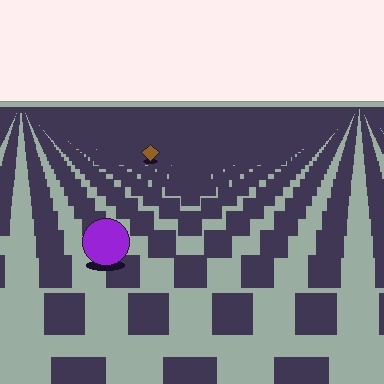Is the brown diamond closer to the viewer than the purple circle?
No. The purple circle is closer — you can tell from the texture gradient: the ground texture is coarser near it.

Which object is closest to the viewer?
The purple circle is closest. The texture marks near it are larger and more spread out.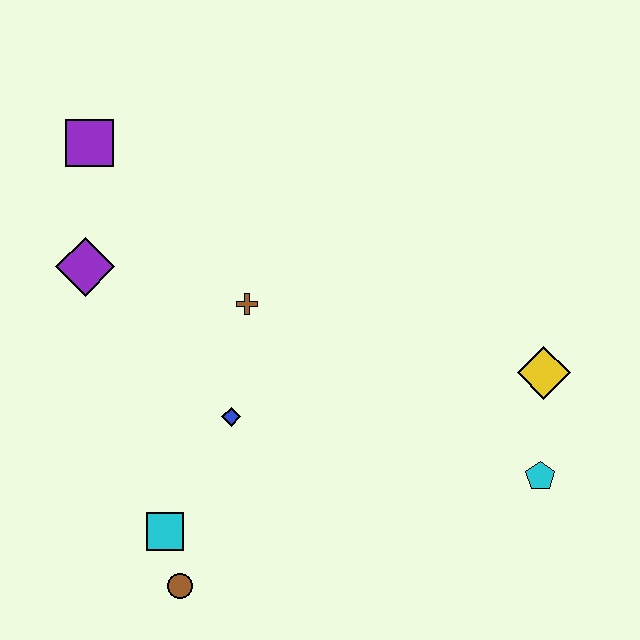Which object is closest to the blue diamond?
The brown cross is closest to the blue diamond.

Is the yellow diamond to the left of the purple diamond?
No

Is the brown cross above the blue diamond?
Yes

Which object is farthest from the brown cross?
The cyan pentagon is farthest from the brown cross.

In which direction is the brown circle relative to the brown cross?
The brown circle is below the brown cross.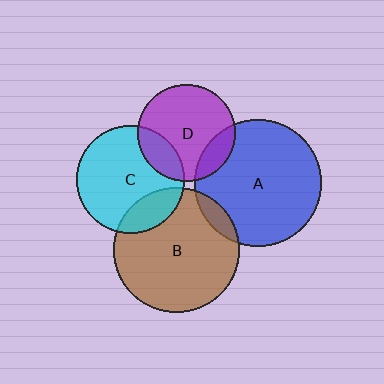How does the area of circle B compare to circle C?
Approximately 1.3 times.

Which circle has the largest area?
Circle A (blue).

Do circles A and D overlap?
Yes.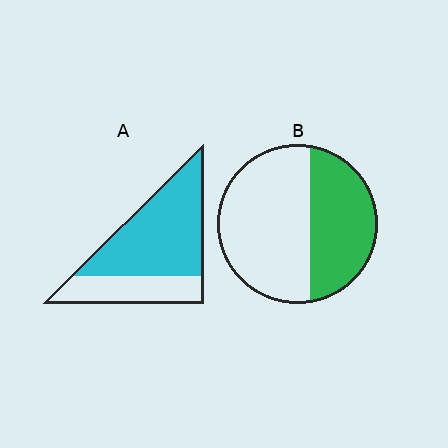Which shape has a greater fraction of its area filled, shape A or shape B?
Shape A.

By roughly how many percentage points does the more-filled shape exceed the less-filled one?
By roughly 30 percentage points (A over B).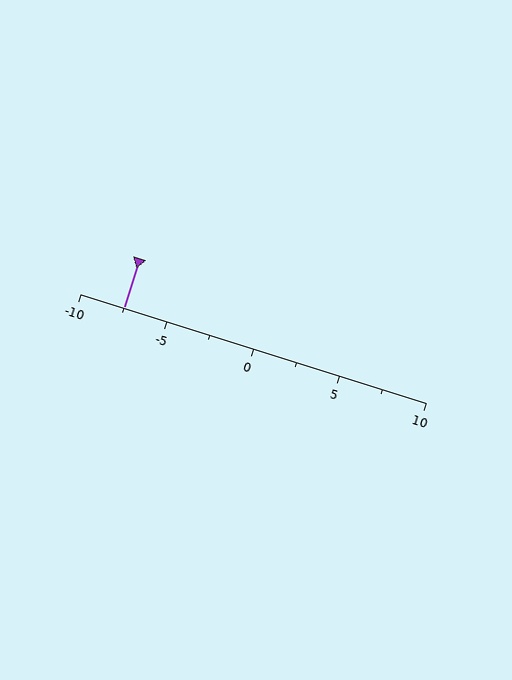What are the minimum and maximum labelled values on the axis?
The axis runs from -10 to 10.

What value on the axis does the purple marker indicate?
The marker indicates approximately -7.5.